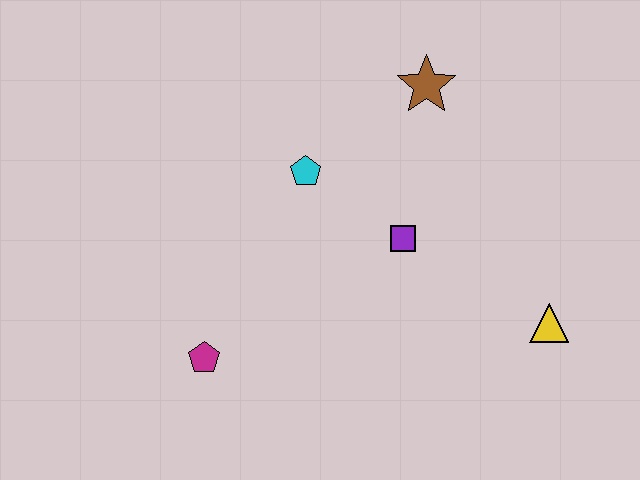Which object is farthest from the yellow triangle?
The magenta pentagon is farthest from the yellow triangle.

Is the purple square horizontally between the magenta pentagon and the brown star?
Yes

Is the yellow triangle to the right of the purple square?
Yes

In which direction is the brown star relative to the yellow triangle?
The brown star is above the yellow triangle.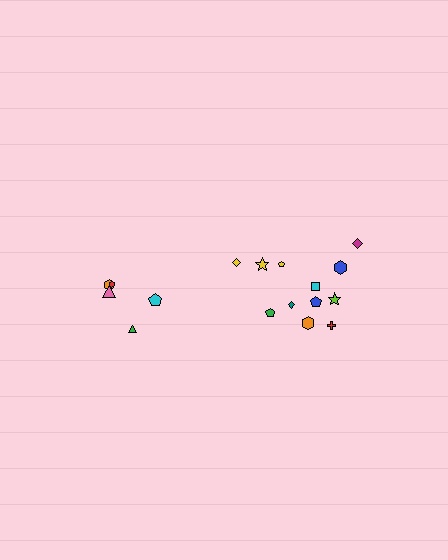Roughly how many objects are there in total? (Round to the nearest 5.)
Roughly 15 objects in total.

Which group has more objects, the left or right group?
The right group.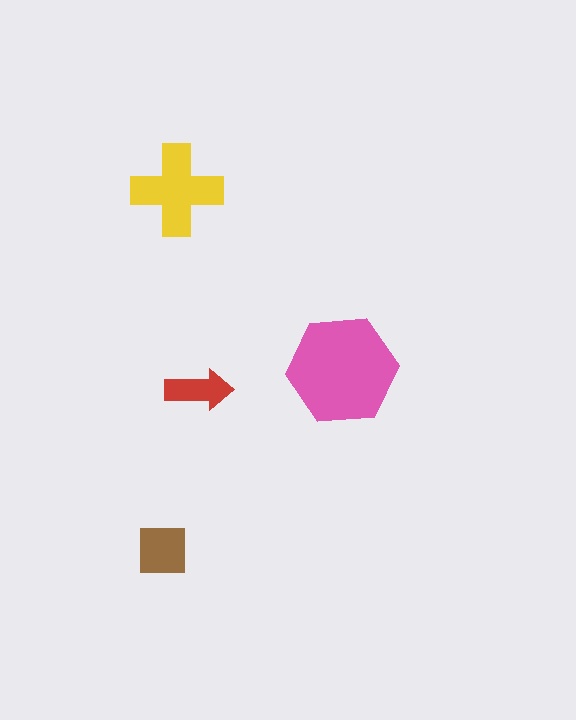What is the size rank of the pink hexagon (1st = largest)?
1st.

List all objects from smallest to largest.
The red arrow, the brown square, the yellow cross, the pink hexagon.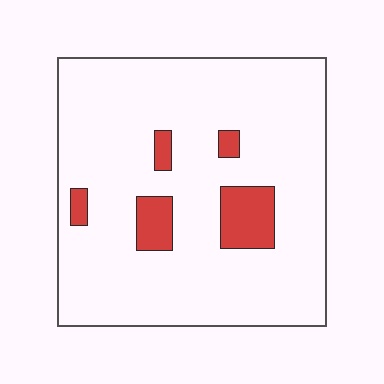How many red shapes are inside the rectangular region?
5.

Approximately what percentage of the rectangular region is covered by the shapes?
Approximately 10%.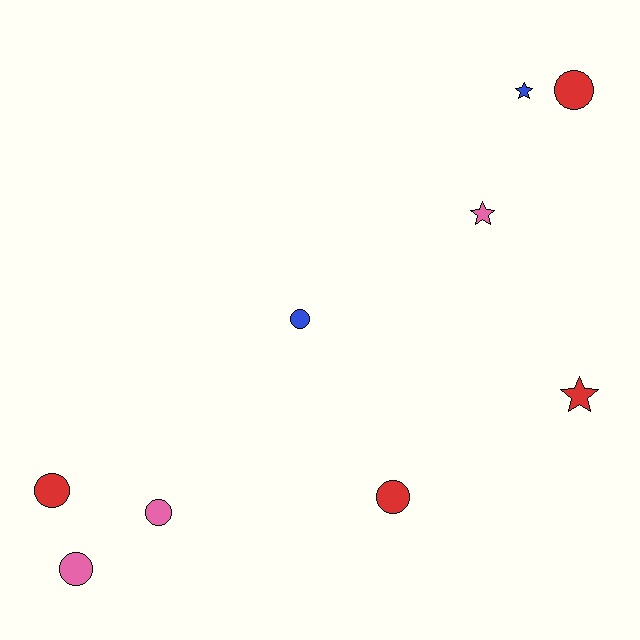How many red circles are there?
There are 3 red circles.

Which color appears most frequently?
Red, with 4 objects.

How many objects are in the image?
There are 9 objects.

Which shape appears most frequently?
Circle, with 6 objects.